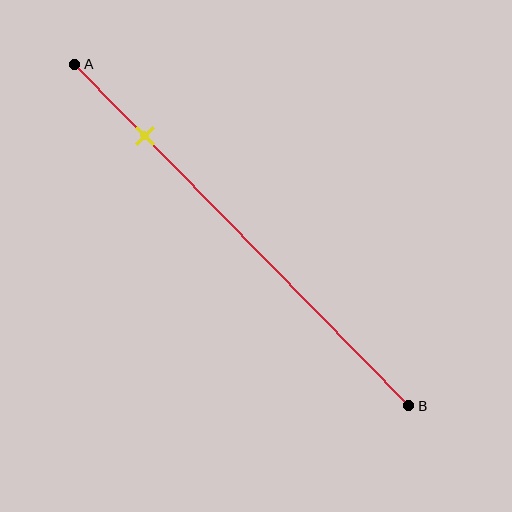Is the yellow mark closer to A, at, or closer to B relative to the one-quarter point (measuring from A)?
The yellow mark is closer to point A than the one-quarter point of segment AB.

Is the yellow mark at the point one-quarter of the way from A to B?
No, the mark is at about 20% from A, not at the 25% one-quarter point.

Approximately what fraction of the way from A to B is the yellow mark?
The yellow mark is approximately 20% of the way from A to B.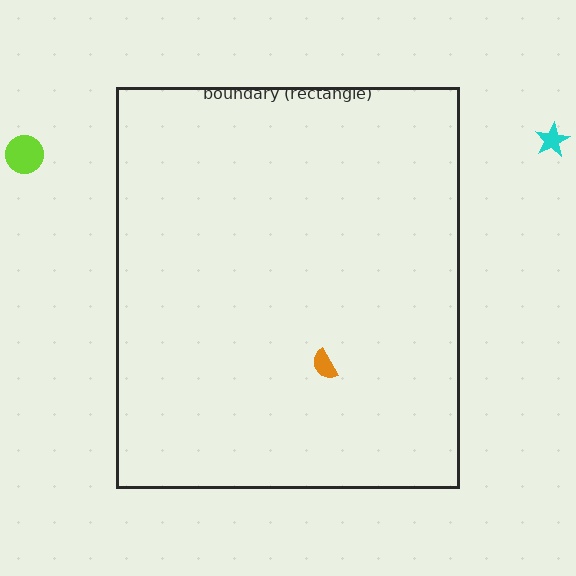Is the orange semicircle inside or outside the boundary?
Inside.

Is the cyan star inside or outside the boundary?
Outside.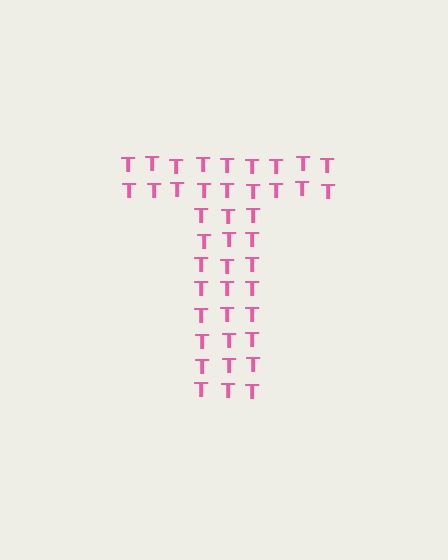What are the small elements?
The small elements are letter T's.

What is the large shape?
The large shape is the letter T.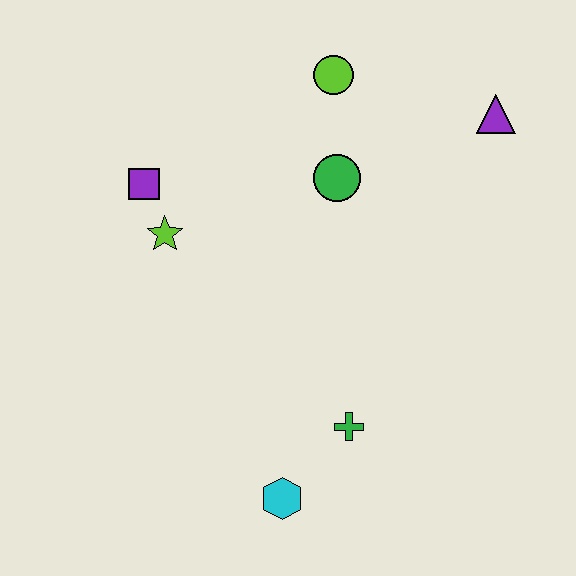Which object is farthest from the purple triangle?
The cyan hexagon is farthest from the purple triangle.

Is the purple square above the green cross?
Yes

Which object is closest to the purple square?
The lime star is closest to the purple square.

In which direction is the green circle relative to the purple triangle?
The green circle is to the left of the purple triangle.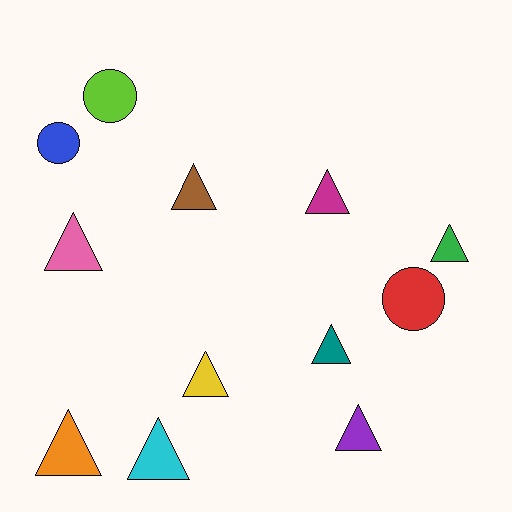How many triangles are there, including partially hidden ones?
There are 9 triangles.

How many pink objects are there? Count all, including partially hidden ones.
There is 1 pink object.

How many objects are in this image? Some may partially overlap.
There are 12 objects.